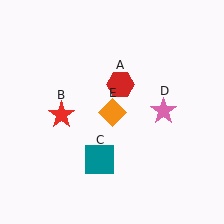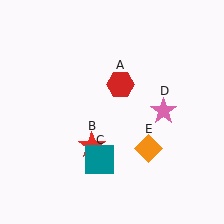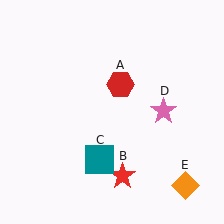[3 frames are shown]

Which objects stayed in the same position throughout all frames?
Red hexagon (object A) and teal square (object C) and pink star (object D) remained stationary.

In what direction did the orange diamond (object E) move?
The orange diamond (object E) moved down and to the right.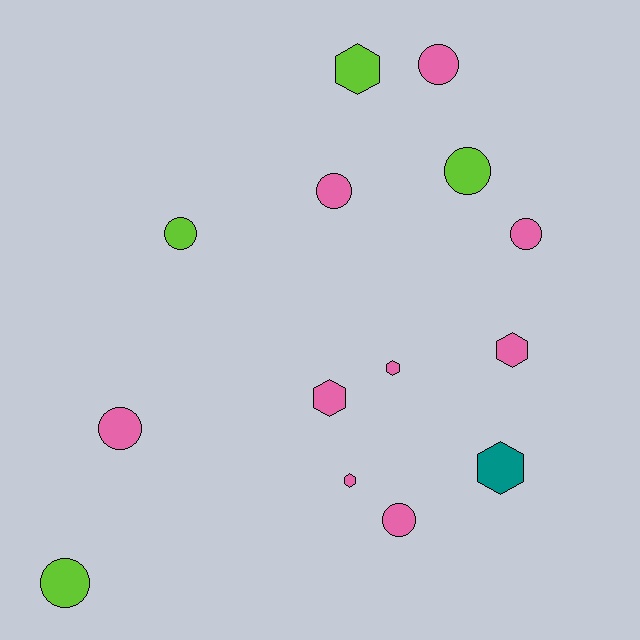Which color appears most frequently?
Pink, with 9 objects.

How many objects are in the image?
There are 14 objects.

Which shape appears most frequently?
Circle, with 8 objects.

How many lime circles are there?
There are 3 lime circles.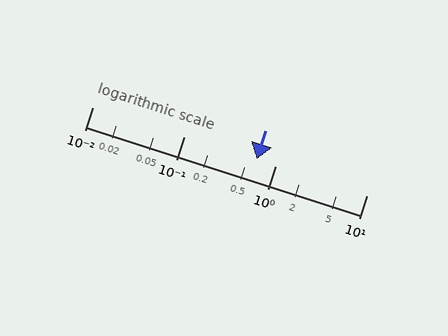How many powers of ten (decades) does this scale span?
The scale spans 3 decades, from 0.01 to 10.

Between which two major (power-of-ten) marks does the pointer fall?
The pointer is between 0.1 and 1.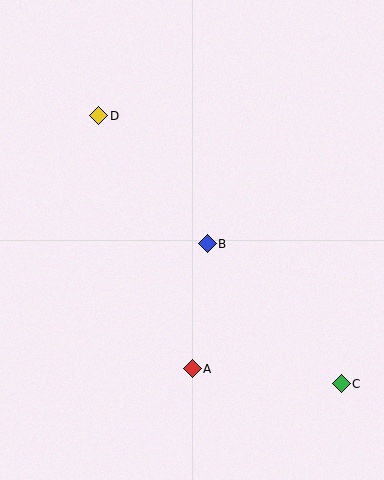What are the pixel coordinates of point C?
Point C is at (341, 384).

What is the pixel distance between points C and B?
The distance between C and B is 194 pixels.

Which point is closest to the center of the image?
Point B at (207, 244) is closest to the center.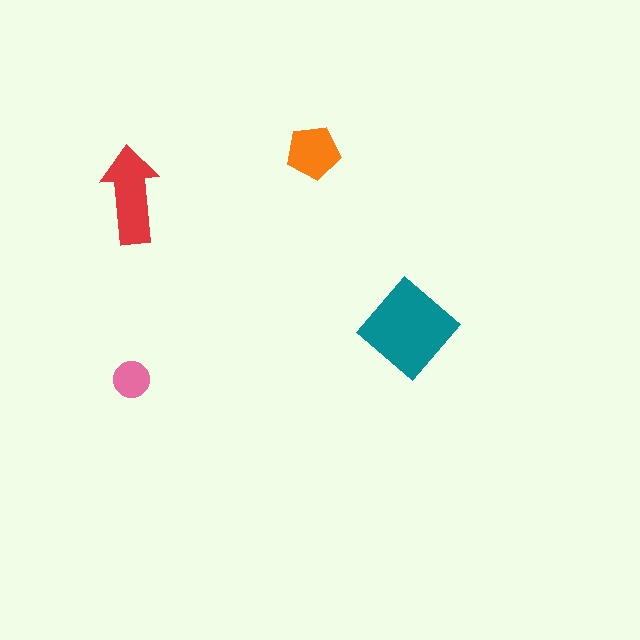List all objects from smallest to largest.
The pink circle, the orange pentagon, the red arrow, the teal diamond.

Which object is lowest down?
The pink circle is bottommost.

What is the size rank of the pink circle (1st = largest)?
4th.